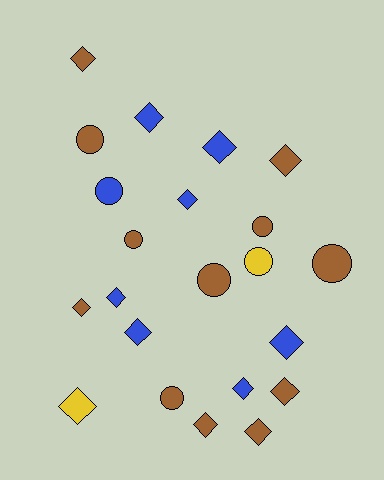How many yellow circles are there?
There is 1 yellow circle.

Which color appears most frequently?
Brown, with 12 objects.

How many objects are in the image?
There are 22 objects.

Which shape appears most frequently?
Diamond, with 14 objects.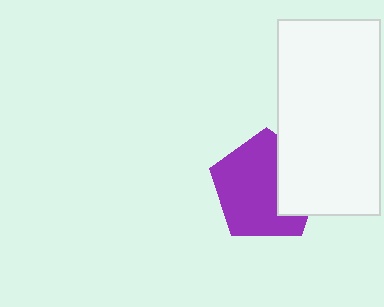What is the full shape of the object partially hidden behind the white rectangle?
The partially hidden object is a purple pentagon.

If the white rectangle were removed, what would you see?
You would see the complete purple pentagon.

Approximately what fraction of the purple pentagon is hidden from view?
Roughly 30% of the purple pentagon is hidden behind the white rectangle.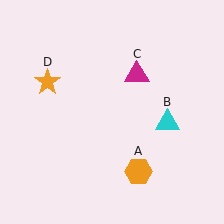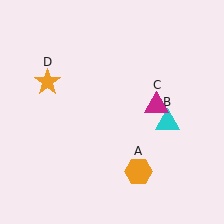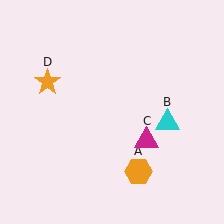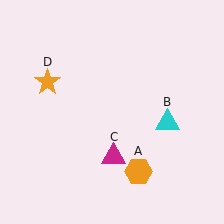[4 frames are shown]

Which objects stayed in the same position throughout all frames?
Orange hexagon (object A) and cyan triangle (object B) and orange star (object D) remained stationary.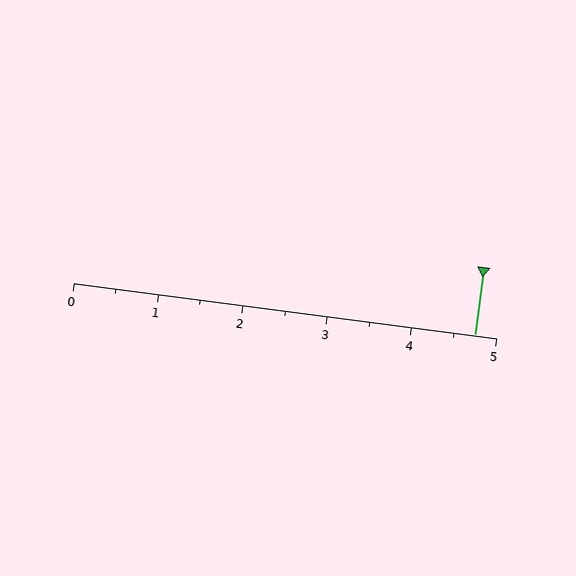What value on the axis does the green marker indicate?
The marker indicates approximately 4.8.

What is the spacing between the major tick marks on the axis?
The major ticks are spaced 1 apart.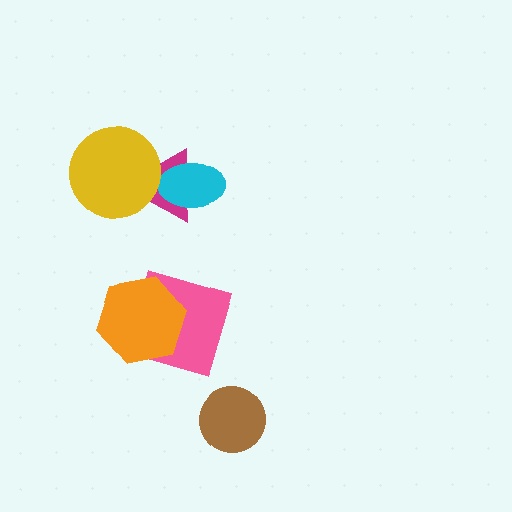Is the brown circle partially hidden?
No, no other shape covers it.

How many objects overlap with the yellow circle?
1 object overlaps with the yellow circle.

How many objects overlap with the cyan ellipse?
1 object overlaps with the cyan ellipse.